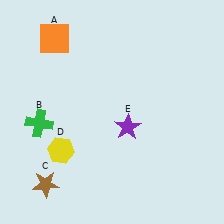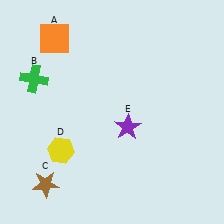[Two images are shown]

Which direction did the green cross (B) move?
The green cross (B) moved up.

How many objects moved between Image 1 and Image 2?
1 object moved between the two images.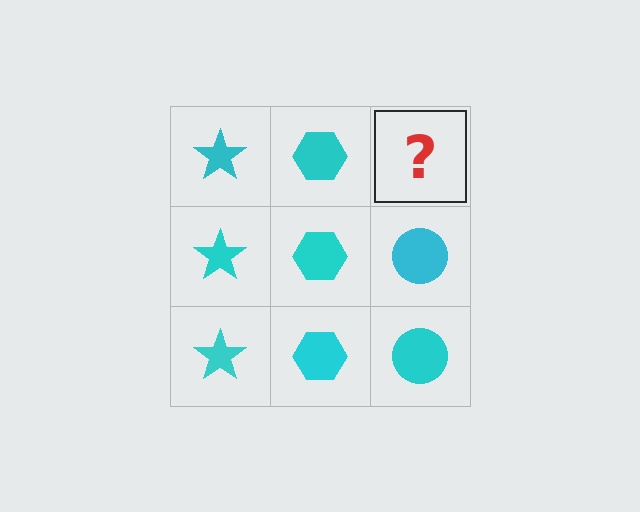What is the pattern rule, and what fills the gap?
The rule is that each column has a consistent shape. The gap should be filled with a cyan circle.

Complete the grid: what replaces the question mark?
The question mark should be replaced with a cyan circle.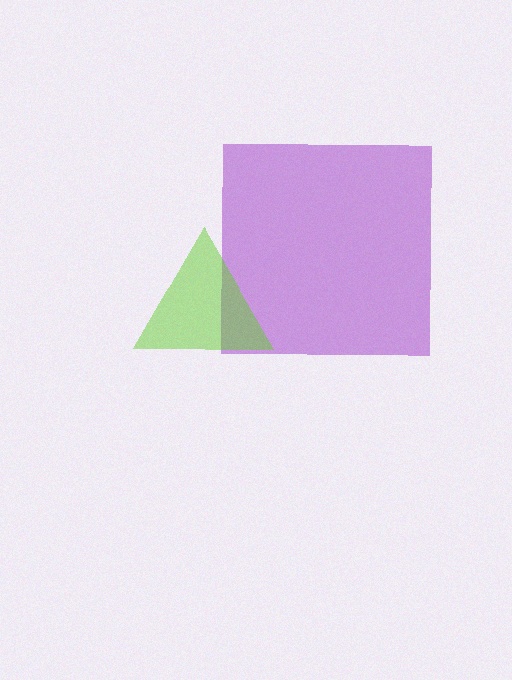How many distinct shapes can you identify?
There are 2 distinct shapes: a purple square, a lime triangle.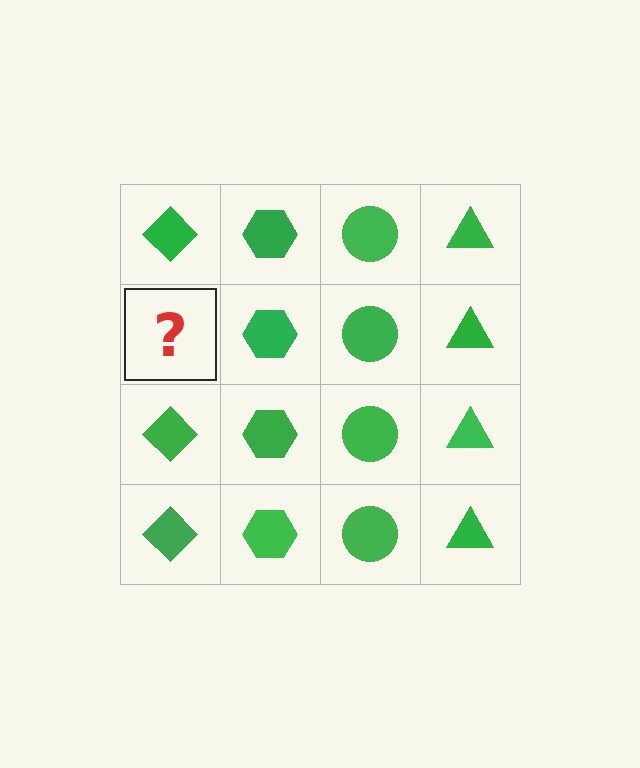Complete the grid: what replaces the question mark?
The question mark should be replaced with a green diamond.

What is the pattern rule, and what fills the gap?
The rule is that each column has a consistent shape. The gap should be filled with a green diamond.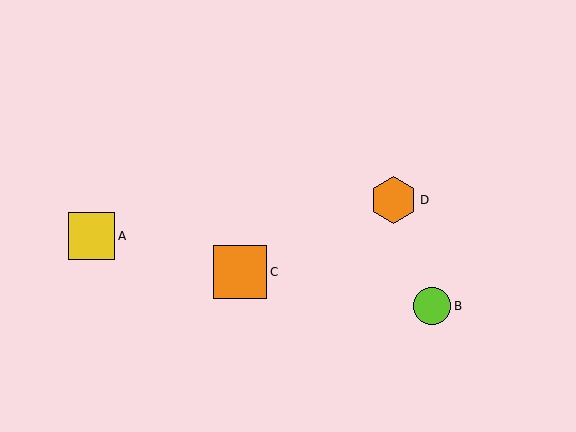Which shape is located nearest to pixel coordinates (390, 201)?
The orange hexagon (labeled D) at (394, 200) is nearest to that location.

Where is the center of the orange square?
The center of the orange square is at (240, 272).